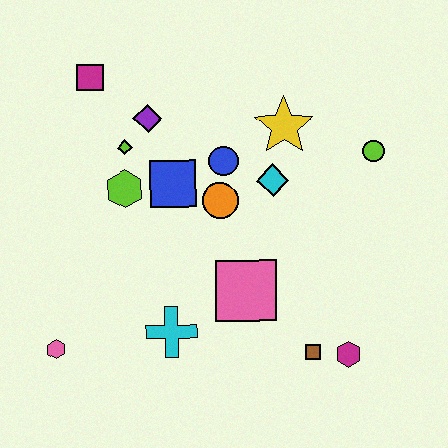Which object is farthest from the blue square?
The magenta hexagon is farthest from the blue square.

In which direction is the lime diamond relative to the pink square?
The lime diamond is above the pink square.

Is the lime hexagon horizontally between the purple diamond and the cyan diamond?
No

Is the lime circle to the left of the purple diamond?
No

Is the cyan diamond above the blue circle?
No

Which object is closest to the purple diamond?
The lime diamond is closest to the purple diamond.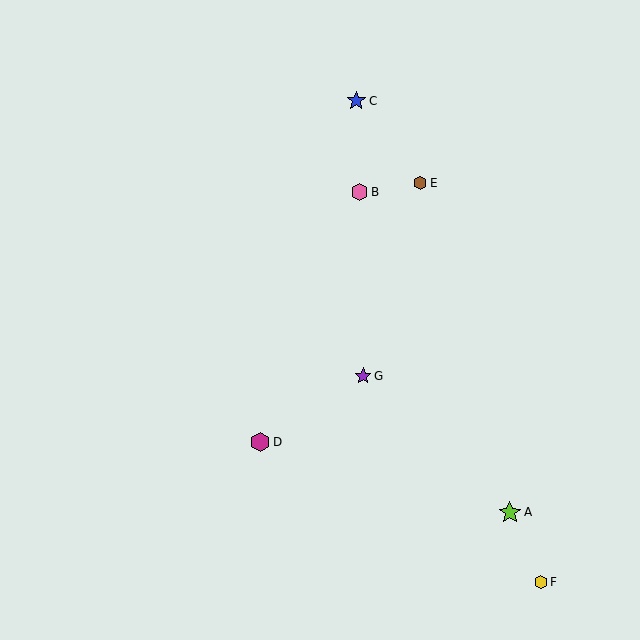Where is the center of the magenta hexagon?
The center of the magenta hexagon is at (260, 442).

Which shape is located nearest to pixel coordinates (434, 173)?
The brown hexagon (labeled E) at (420, 183) is nearest to that location.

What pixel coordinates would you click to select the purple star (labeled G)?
Click at (363, 376) to select the purple star G.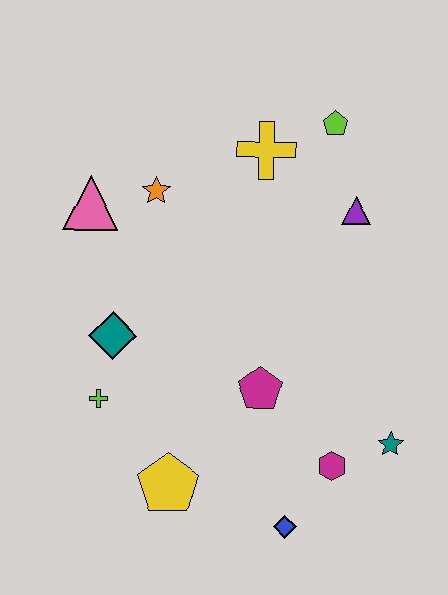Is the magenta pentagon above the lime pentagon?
No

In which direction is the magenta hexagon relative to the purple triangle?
The magenta hexagon is below the purple triangle.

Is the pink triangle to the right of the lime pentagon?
No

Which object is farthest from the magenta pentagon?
The lime pentagon is farthest from the magenta pentagon.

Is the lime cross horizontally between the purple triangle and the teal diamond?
No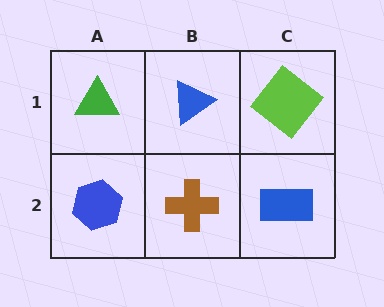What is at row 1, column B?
A blue triangle.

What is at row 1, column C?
A lime diamond.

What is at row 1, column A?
A green triangle.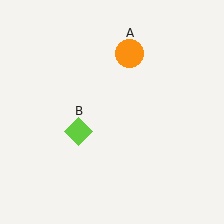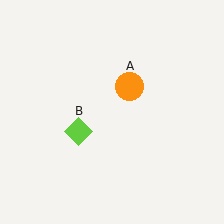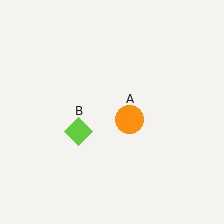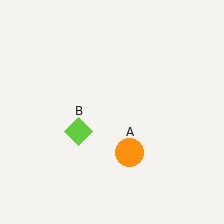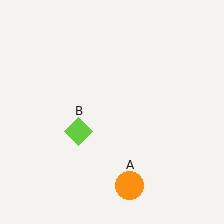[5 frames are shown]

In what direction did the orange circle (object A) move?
The orange circle (object A) moved down.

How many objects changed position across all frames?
1 object changed position: orange circle (object A).